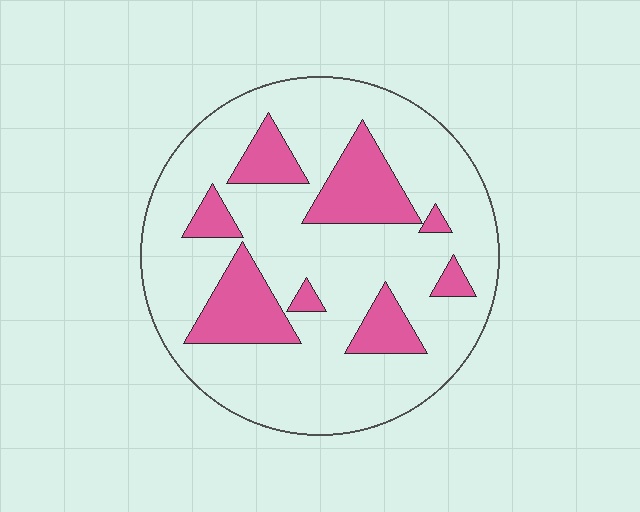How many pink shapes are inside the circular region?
8.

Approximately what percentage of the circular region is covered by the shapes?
Approximately 20%.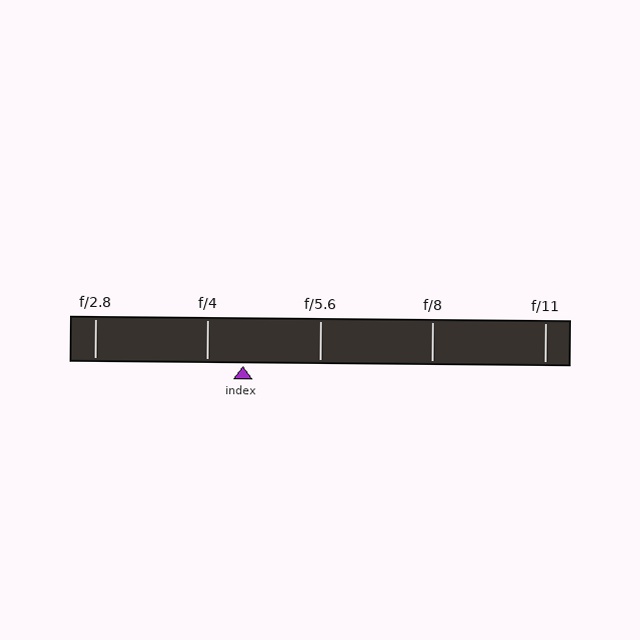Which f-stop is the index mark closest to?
The index mark is closest to f/4.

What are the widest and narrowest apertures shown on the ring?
The widest aperture shown is f/2.8 and the narrowest is f/11.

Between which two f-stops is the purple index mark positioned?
The index mark is between f/4 and f/5.6.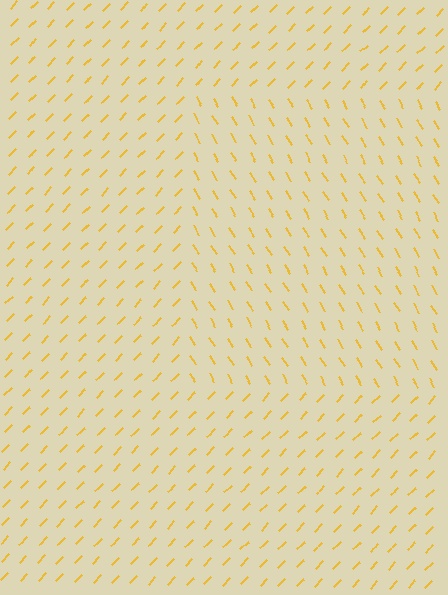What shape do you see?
I see a rectangle.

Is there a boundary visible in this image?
Yes, there is a texture boundary formed by a change in line orientation.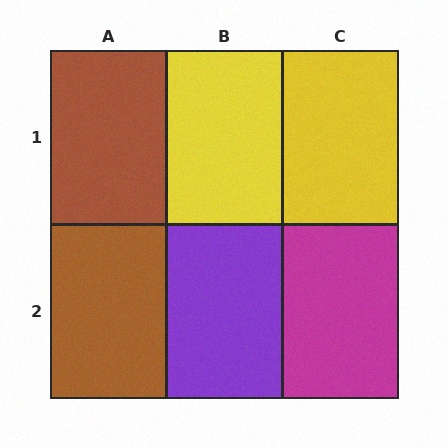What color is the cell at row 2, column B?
Purple.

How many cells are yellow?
2 cells are yellow.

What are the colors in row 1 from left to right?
Brown, yellow, yellow.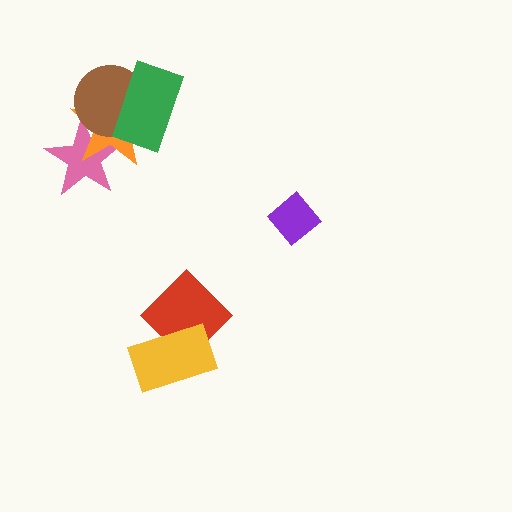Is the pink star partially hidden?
Yes, it is partially covered by another shape.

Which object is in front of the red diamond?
The yellow rectangle is in front of the red diamond.